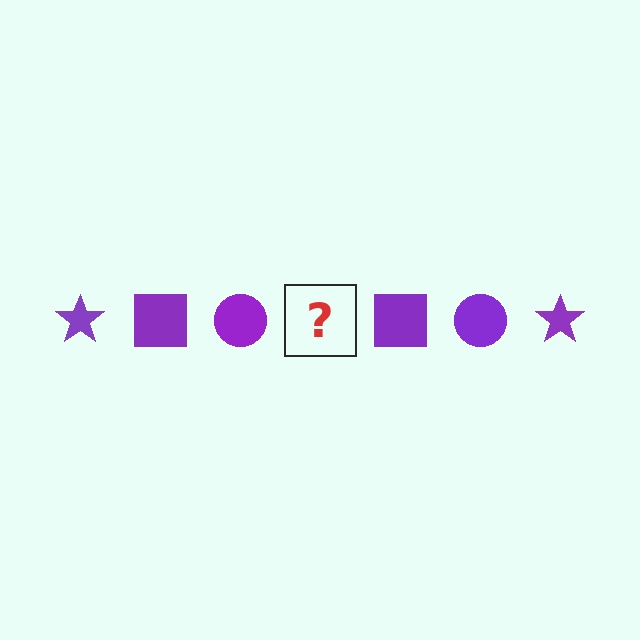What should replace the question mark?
The question mark should be replaced with a purple star.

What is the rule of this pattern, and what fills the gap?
The rule is that the pattern cycles through star, square, circle shapes in purple. The gap should be filled with a purple star.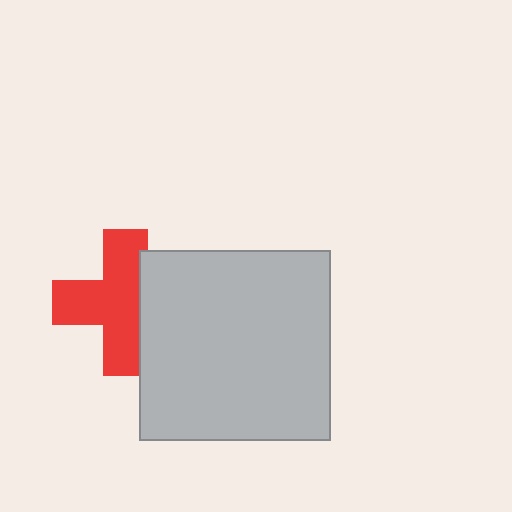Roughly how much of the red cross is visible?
Most of it is visible (roughly 70%).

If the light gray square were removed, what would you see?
You would see the complete red cross.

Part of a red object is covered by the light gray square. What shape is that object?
It is a cross.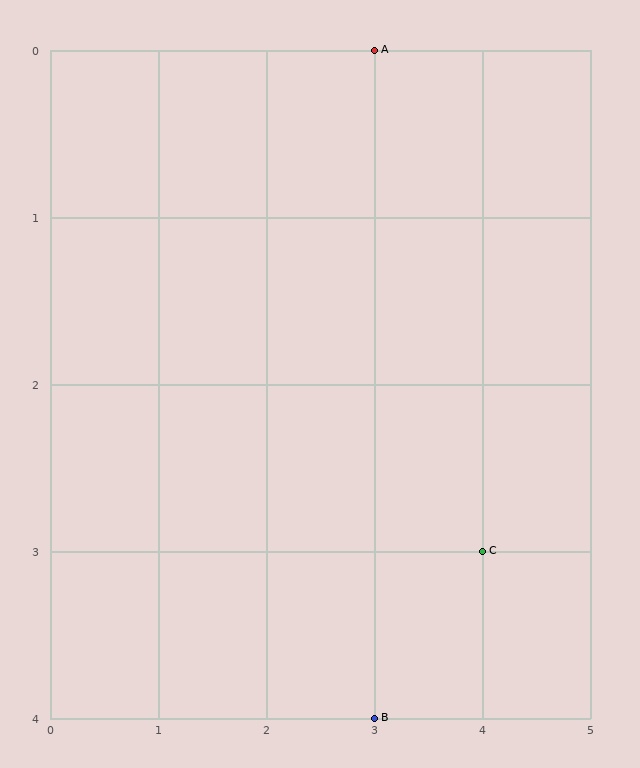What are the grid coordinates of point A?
Point A is at grid coordinates (3, 0).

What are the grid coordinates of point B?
Point B is at grid coordinates (3, 4).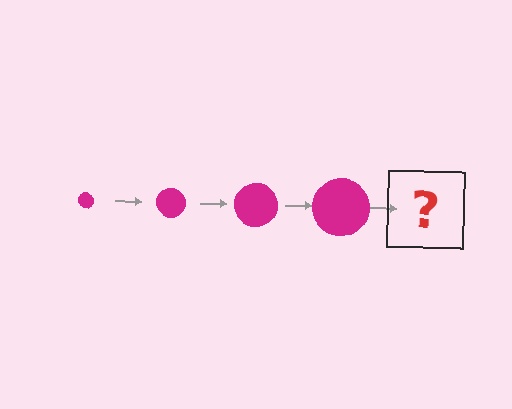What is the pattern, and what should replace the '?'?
The pattern is that the circle gets progressively larger each step. The '?' should be a magenta circle, larger than the previous one.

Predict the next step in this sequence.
The next step is a magenta circle, larger than the previous one.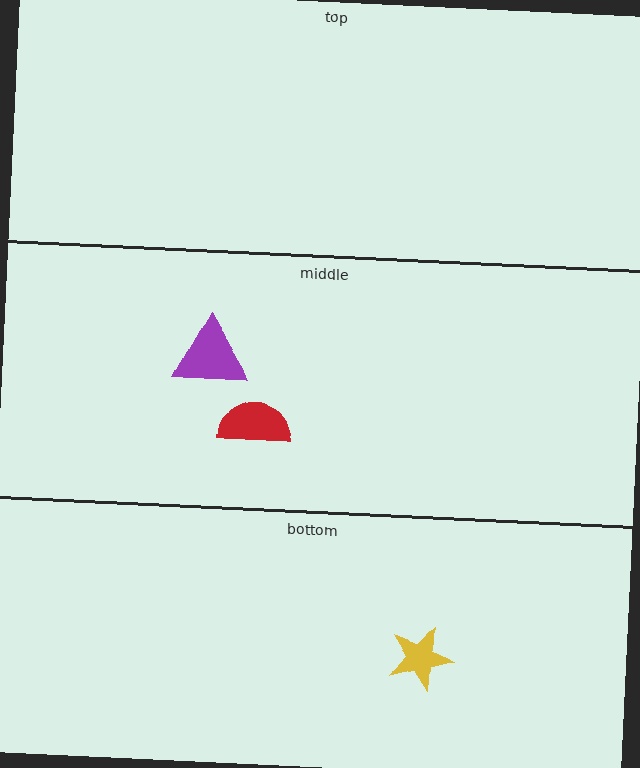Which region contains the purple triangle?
The middle region.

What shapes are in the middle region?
The purple triangle, the red semicircle.